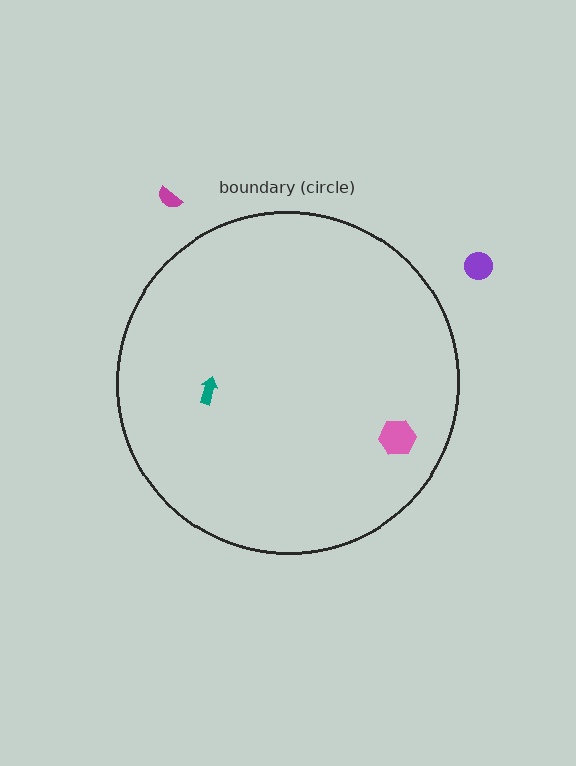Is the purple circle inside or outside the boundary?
Outside.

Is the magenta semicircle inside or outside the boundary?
Outside.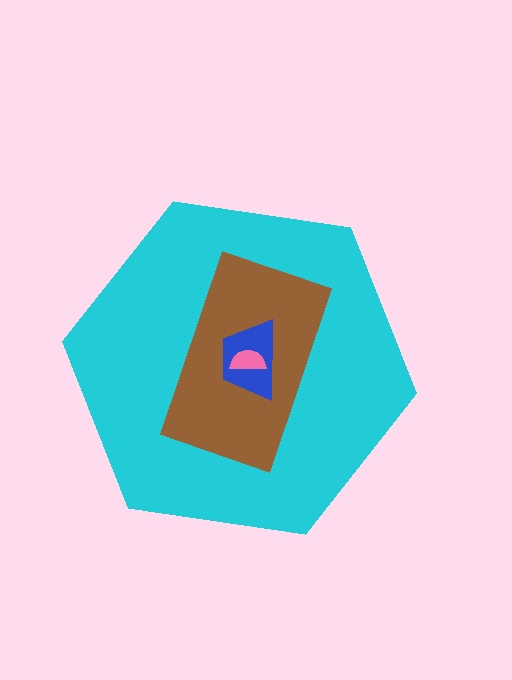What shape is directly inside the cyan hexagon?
The brown rectangle.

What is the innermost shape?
The pink semicircle.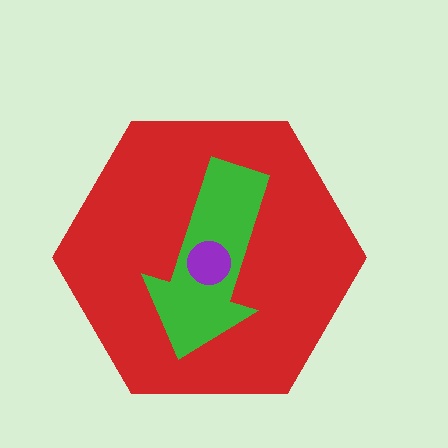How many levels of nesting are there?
3.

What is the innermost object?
The purple circle.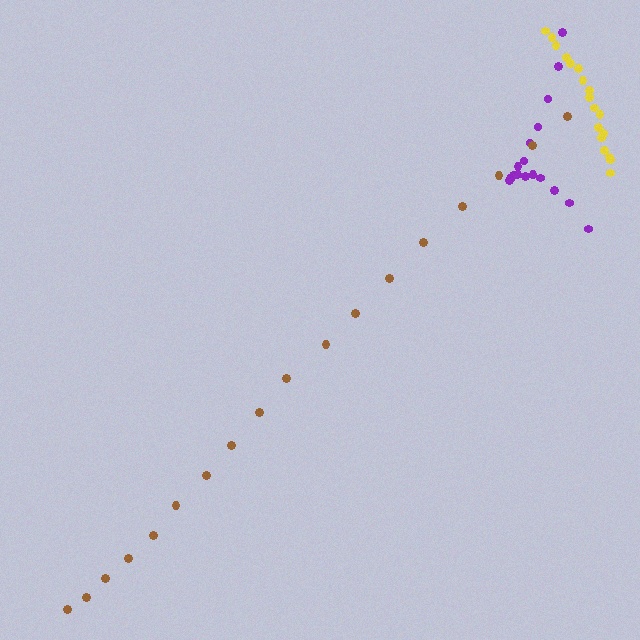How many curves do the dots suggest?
There are 3 distinct paths.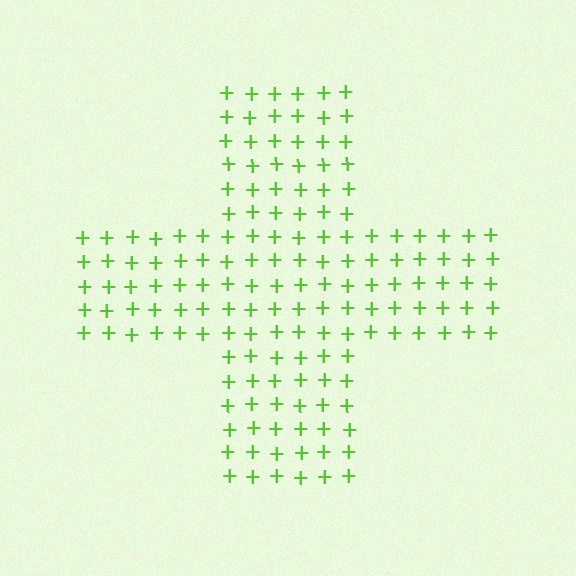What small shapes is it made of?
It is made of small plus signs.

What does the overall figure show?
The overall figure shows a cross.